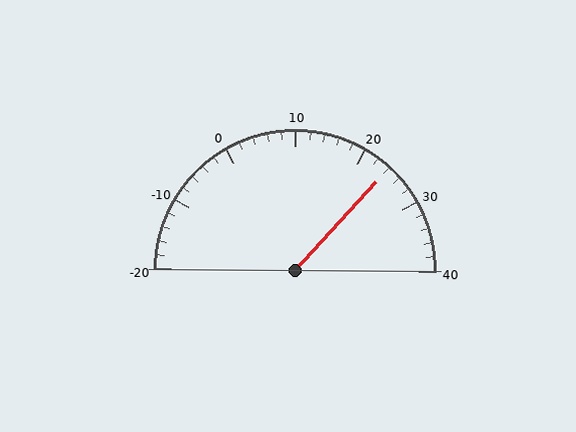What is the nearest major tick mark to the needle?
The nearest major tick mark is 20.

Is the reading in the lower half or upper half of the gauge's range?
The reading is in the upper half of the range (-20 to 40).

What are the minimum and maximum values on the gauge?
The gauge ranges from -20 to 40.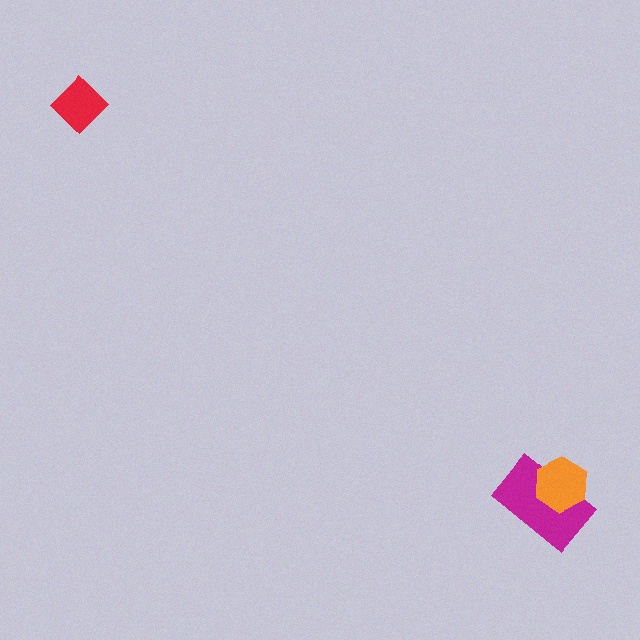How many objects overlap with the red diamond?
0 objects overlap with the red diamond.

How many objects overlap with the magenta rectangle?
1 object overlaps with the magenta rectangle.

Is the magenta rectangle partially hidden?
Yes, it is partially covered by another shape.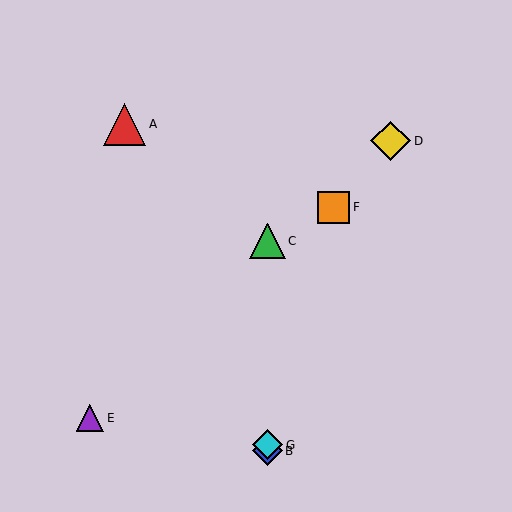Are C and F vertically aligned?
No, C is at x≈267 and F is at x≈334.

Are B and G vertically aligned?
Yes, both are at x≈267.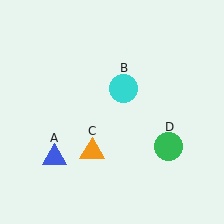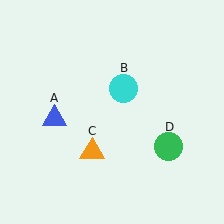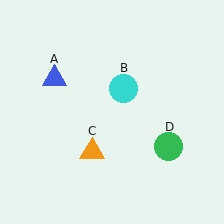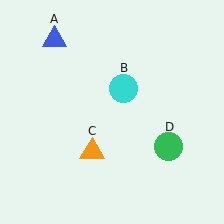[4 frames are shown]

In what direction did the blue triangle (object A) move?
The blue triangle (object A) moved up.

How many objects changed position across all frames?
1 object changed position: blue triangle (object A).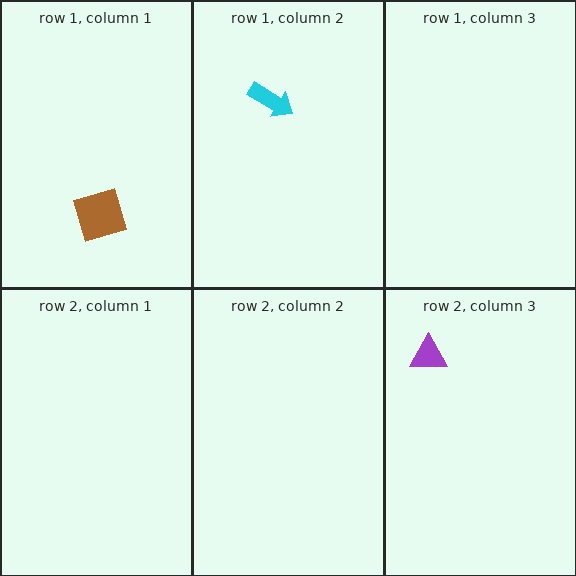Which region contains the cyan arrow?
The row 1, column 2 region.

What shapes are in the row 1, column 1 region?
The brown square.